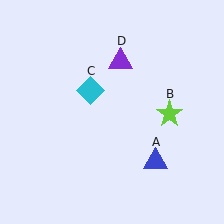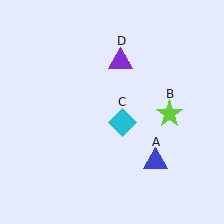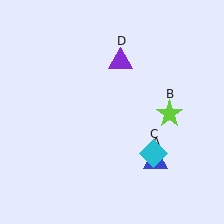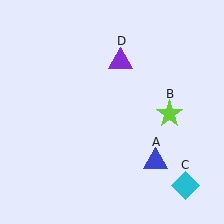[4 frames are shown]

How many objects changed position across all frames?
1 object changed position: cyan diamond (object C).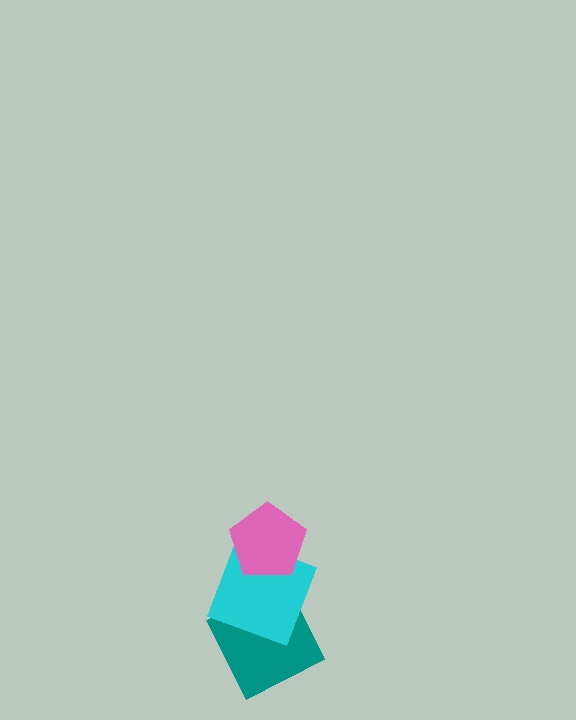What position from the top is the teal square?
The teal square is 3rd from the top.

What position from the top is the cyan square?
The cyan square is 2nd from the top.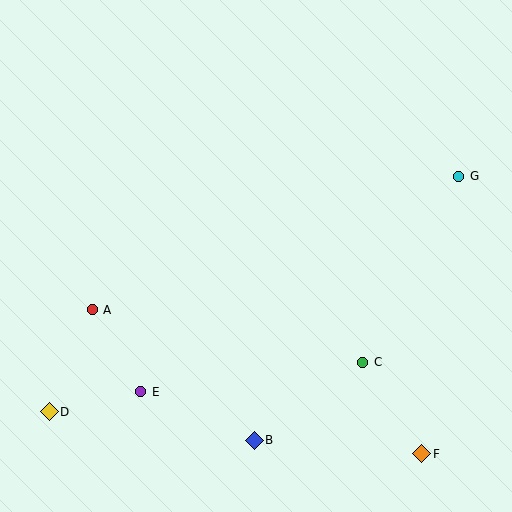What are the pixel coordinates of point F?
Point F is at (422, 454).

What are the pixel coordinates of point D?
Point D is at (49, 412).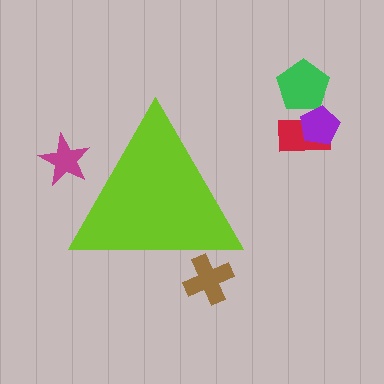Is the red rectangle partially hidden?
No, the red rectangle is fully visible.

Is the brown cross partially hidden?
Yes, the brown cross is partially hidden behind the lime triangle.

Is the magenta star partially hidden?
Yes, the magenta star is partially hidden behind the lime triangle.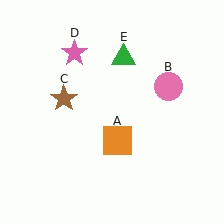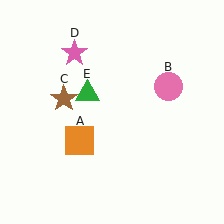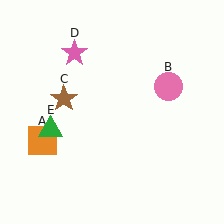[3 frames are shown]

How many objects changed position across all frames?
2 objects changed position: orange square (object A), green triangle (object E).